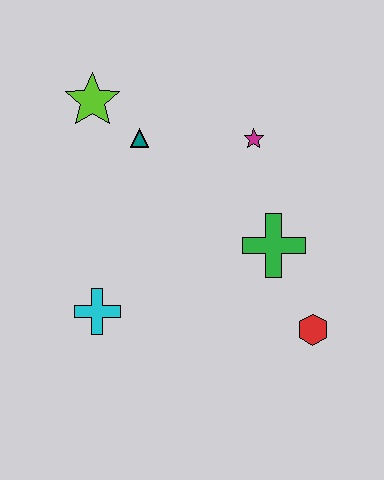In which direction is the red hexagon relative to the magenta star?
The red hexagon is below the magenta star.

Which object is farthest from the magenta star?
The cyan cross is farthest from the magenta star.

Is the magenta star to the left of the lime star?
No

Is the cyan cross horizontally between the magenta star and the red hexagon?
No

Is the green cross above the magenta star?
No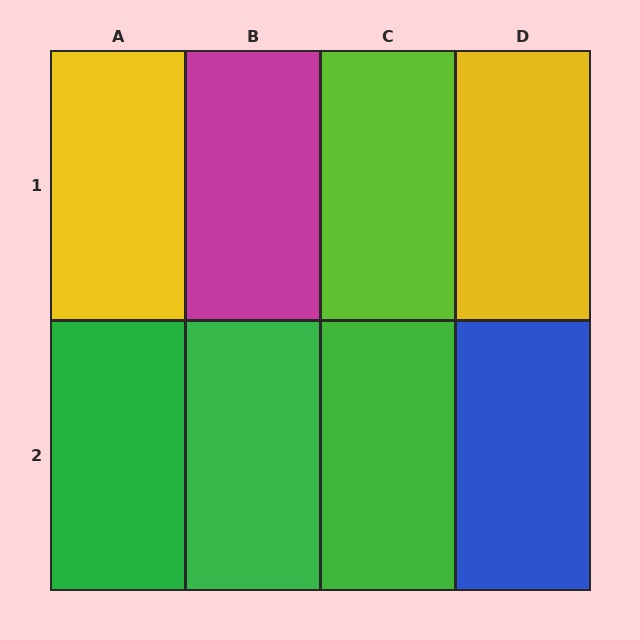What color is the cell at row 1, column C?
Lime.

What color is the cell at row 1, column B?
Magenta.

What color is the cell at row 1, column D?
Yellow.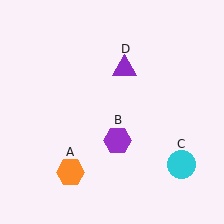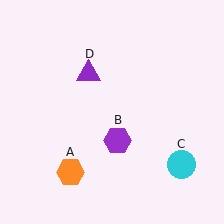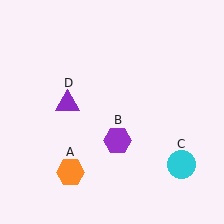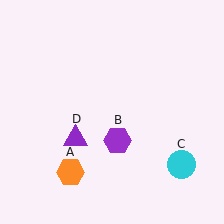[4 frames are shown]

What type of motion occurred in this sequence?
The purple triangle (object D) rotated counterclockwise around the center of the scene.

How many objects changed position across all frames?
1 object changed position: purple triangle (object D).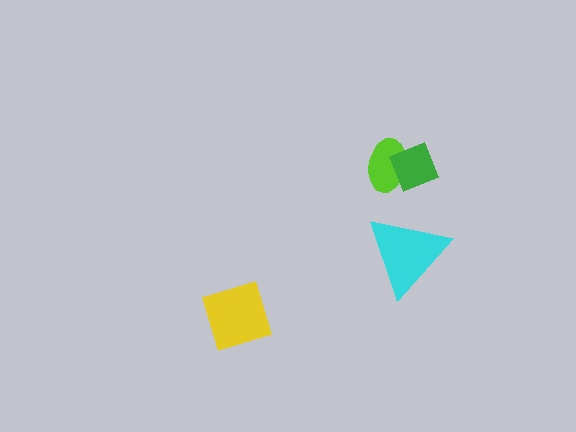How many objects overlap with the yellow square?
0 objects overlap with the yellow square.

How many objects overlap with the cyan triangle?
0 objects overlap with the cyan triangle.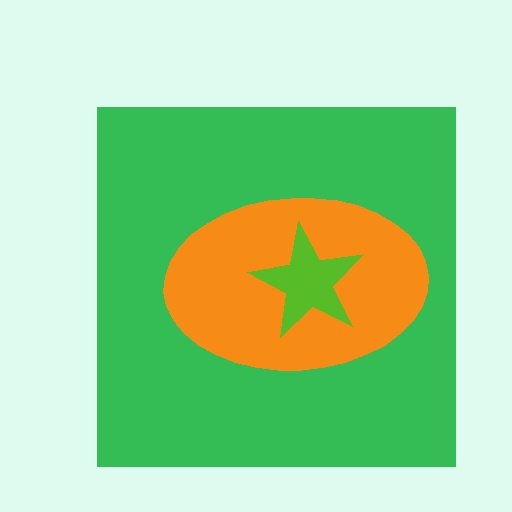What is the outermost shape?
The green square.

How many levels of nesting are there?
3.